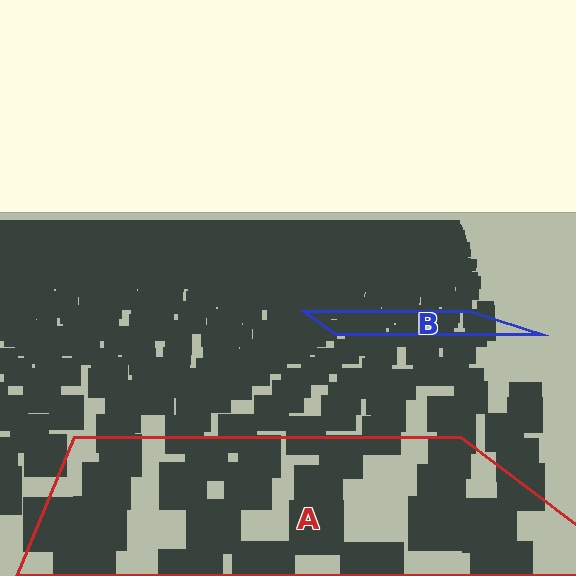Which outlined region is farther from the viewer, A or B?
Region B is farther from the viewer — the texture elements inside it appear smaller and more densely packed.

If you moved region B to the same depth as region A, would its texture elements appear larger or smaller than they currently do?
They would appear larger. At a closer depth, the same texture elements are projected at a bigger on-screen size.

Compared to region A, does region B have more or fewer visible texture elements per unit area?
Region B has more texture elements per unit area — they are packed more densely because it is farther away.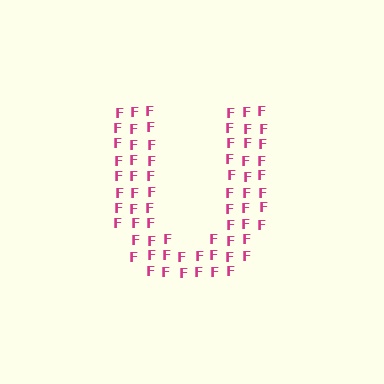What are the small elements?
The small elements are letter F's.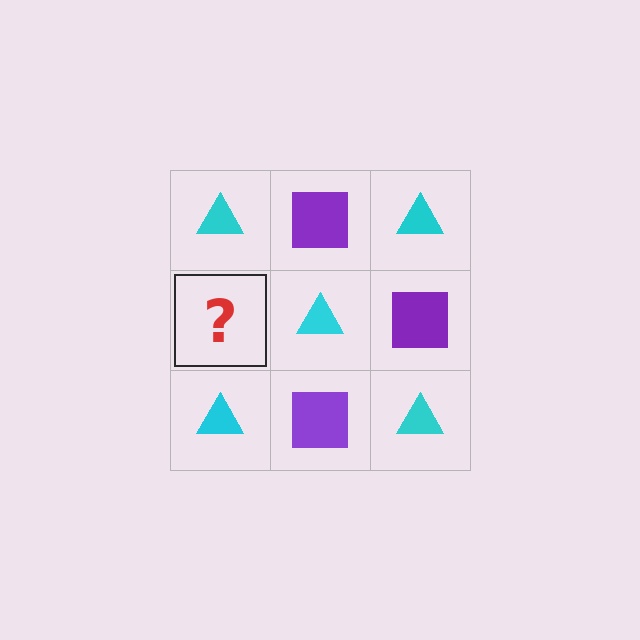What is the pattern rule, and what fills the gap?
The rule is that it alternates cyan triangle and purple square in a checkerboard pattern. The gap should be filled with a purple square.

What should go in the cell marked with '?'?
The missing cell should contain a purple square.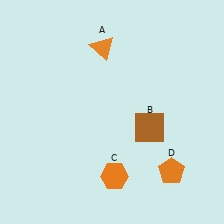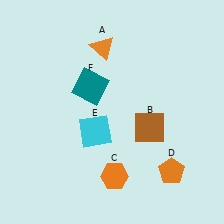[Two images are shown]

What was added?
A cyan square (E), a teal square (F) were added in Image 2.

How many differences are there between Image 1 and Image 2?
There are 2 differences between the two images.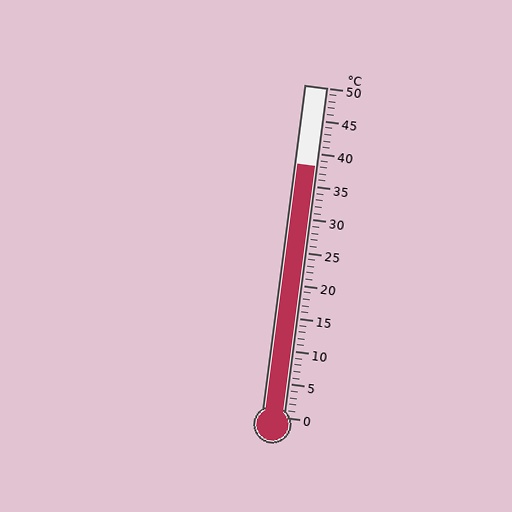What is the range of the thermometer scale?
The thermometer scale ranges from 0°C to 50°C.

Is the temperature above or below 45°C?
The temperature is below 45°C.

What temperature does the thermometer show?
The thermometer shows approximately 38°C.